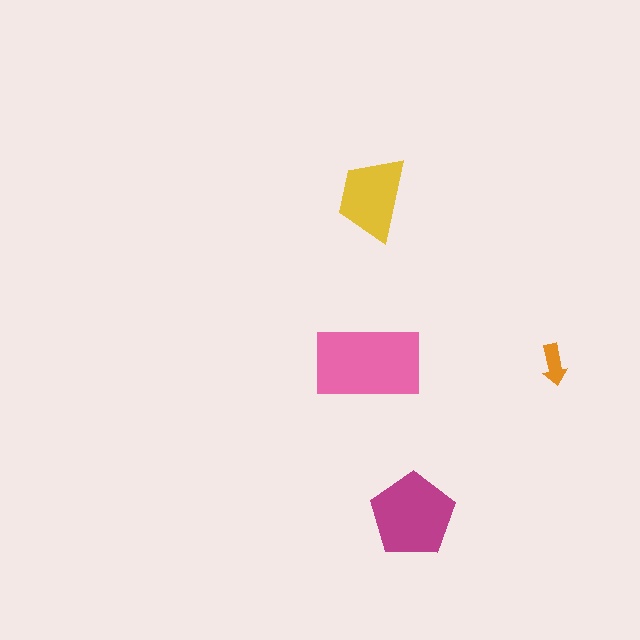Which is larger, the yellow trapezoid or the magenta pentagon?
The magenta pentagon.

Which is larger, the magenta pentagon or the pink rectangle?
The pink rectangle.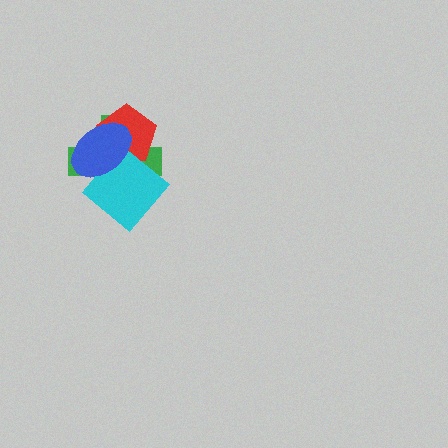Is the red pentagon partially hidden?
Yes, it is partially covered by another shape.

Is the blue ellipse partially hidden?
No, no other shape covers it.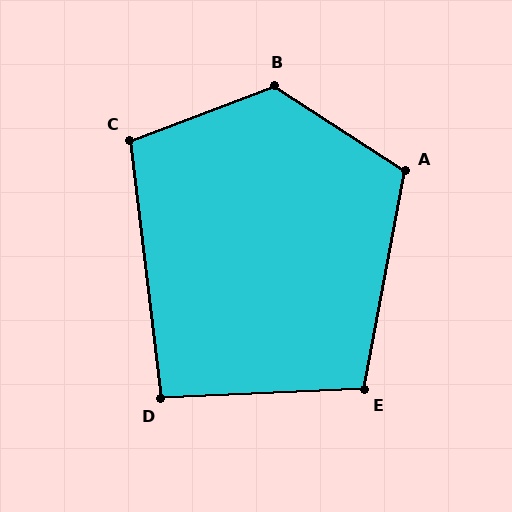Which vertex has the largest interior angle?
B, at approximately 126 degrees.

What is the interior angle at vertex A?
Approximately 113 degrees (obtuse).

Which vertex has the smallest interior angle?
D, at approximately 94 degrees.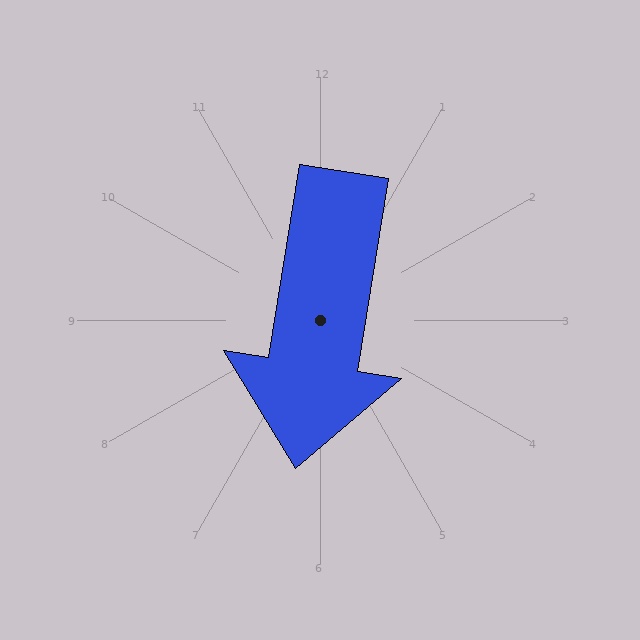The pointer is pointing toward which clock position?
Roughly 6 o'clock.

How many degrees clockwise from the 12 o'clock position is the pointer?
Approximately 189 degrees.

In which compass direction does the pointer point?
South.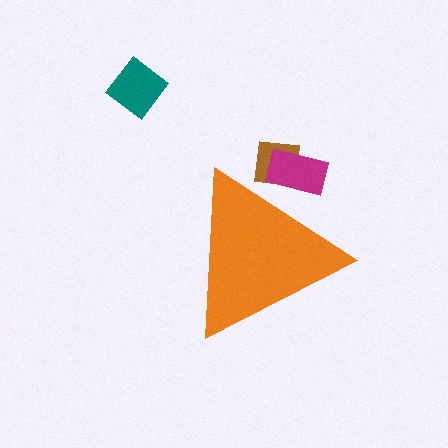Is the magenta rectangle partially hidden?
Yes, the magenta rectangle is partially hidden behind the orange triangle.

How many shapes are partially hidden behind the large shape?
2 shapes are partially hidden.